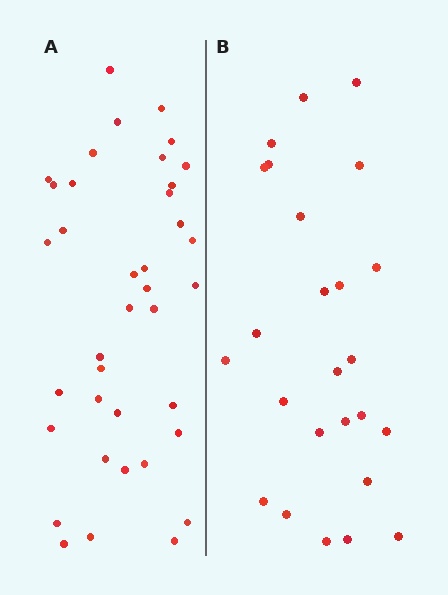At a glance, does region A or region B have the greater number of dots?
Region A (the left region) has more dots.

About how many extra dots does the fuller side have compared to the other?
Region A has approximately 15 more dots than region B.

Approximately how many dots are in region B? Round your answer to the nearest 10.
About 20 dots. (The exact count is 25, which rounds to 20.)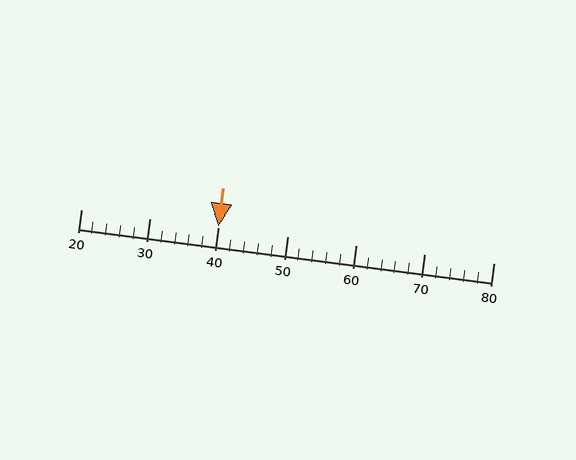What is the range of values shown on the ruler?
The ruler shows values from 20 to 80.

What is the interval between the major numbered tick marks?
The major tick marks are spaced 10 units apart.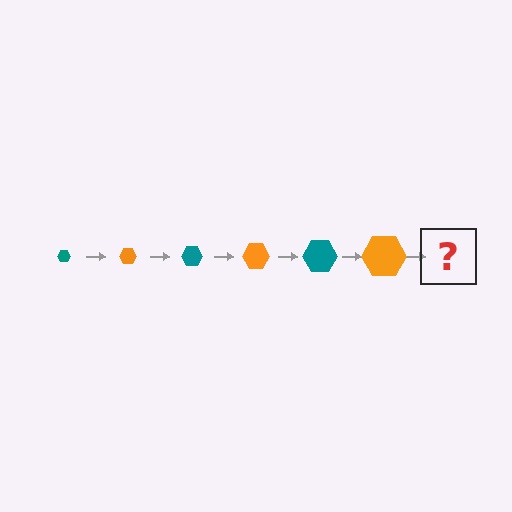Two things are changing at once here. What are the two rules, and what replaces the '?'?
The two rules are that the hexagon grows larger each step and the color cycles through teal and orange. The '?' should be a teal hexagon, larger than the previous one.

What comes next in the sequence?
The next element should be a teal hexagon, larger than the previous one.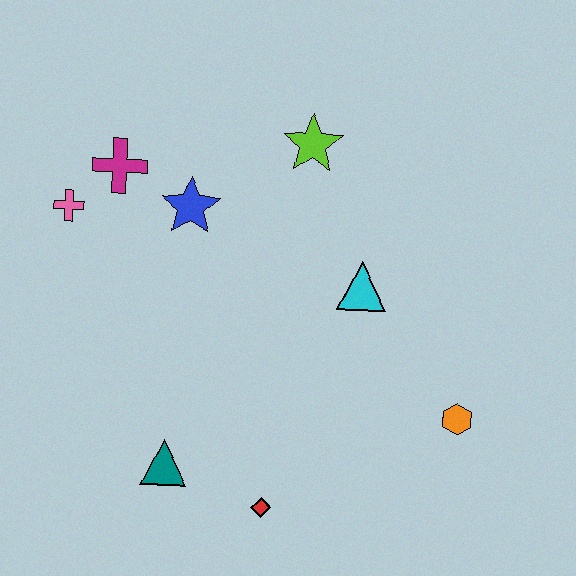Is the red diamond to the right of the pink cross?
Yes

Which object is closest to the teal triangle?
The red diamond is closest to the teal triangle.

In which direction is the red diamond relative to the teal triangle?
The red diamond is to the right of the teal triangle.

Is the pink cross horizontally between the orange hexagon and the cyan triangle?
No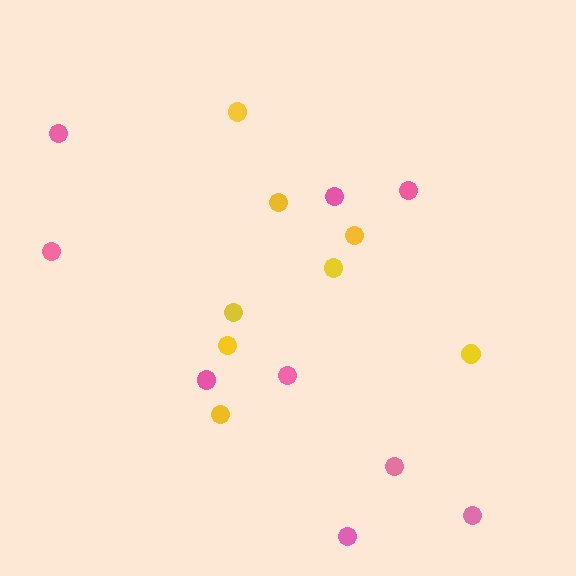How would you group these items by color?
There are 2 groups: one group of yellow circles (8) and one group of pink circles (9).